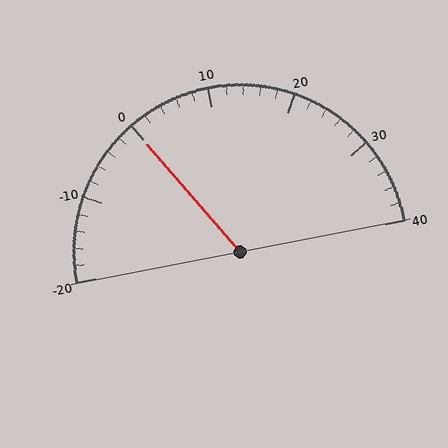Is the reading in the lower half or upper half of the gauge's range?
The reading is in the lower half of the range (-20 to 40).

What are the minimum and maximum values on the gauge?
The gauge ranges from -20 to 40.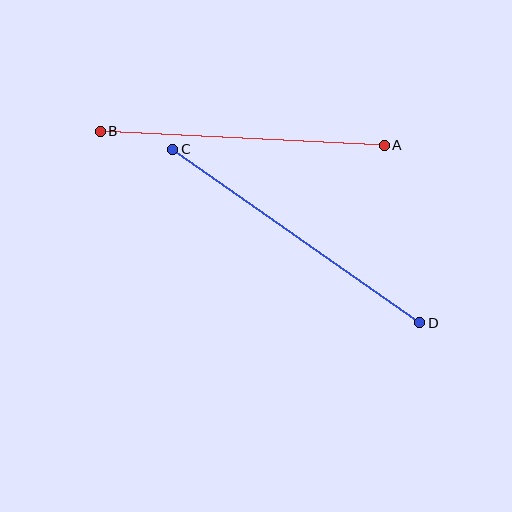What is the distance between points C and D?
The distance is approximately 302 pixels.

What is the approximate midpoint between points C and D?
The midpoint is at approximately (296, 236) pixels.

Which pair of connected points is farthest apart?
Points C and D are farthest apart.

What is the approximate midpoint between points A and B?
The midpoint is at approximately (242, 138) pixels.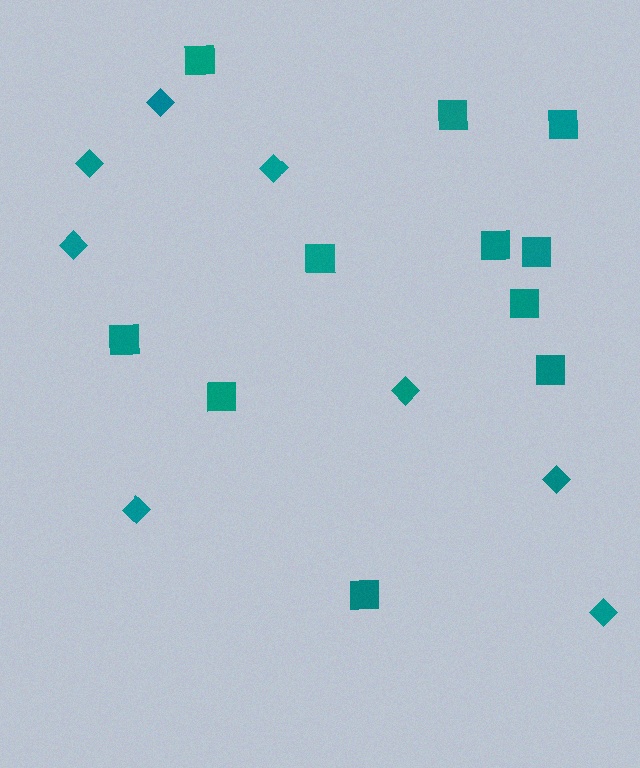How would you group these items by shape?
There are 2 groups: one group of diamonds (8) and one group of squares (11).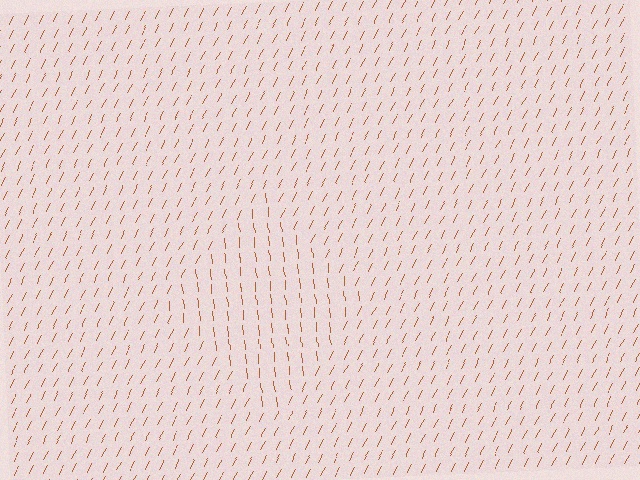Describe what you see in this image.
The image is filled with small brown line segments. A diamond region in the image has lines oriented differently from the surrounding lines, creating a visible texture boundary.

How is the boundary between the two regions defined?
The boundary is defined purely by a change in line orientation (approximately 33 degrees difference). All lines are the same color and thickness.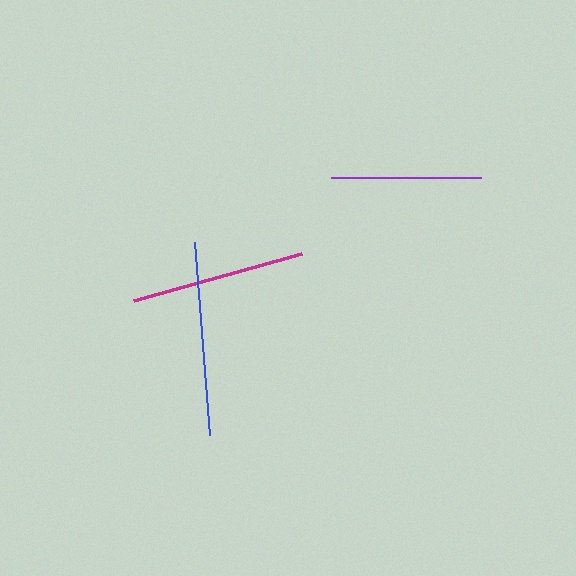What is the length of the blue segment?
The blue segment is approximately 193 pixels long.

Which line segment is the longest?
The blue line is the longest at approximately 193 pixels.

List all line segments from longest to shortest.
From longest to shortest: blue, magenta, purple.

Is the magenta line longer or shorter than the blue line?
The blue line is longer than the magenta line.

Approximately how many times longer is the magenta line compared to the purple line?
The magenta line is approximately 1.2 times the length of the purple line.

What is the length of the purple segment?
The purple segment is approximately 150 pixels long.